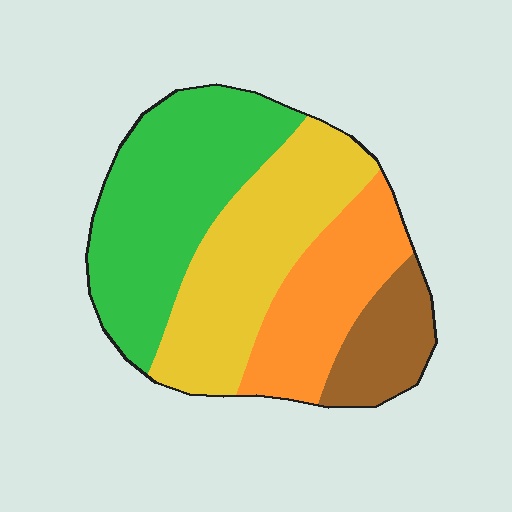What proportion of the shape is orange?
Orange takes up about one fifth (1/5) of the shape.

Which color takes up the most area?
Green, at roughly 35%.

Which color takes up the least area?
Brown, at roughly 10%.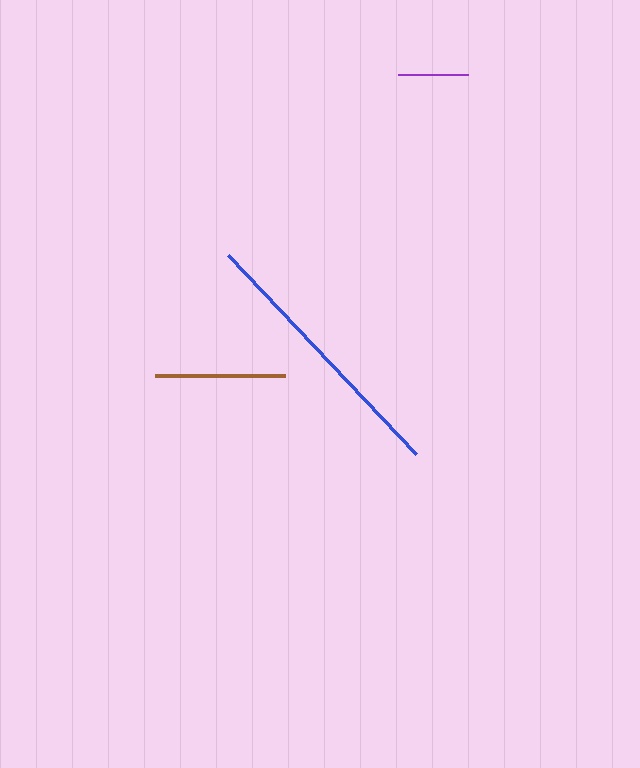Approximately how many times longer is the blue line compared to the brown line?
The blue line is approximately 2.1 times the length of the brown line.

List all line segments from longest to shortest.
From longest to shortest: blue, brown, purple.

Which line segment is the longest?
The blue line is the longest at approximately 274 pixels.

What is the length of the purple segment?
The purple segment is approximately 70 pixels long.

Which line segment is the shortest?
The purple line is the shortest at approximately 70 pixels.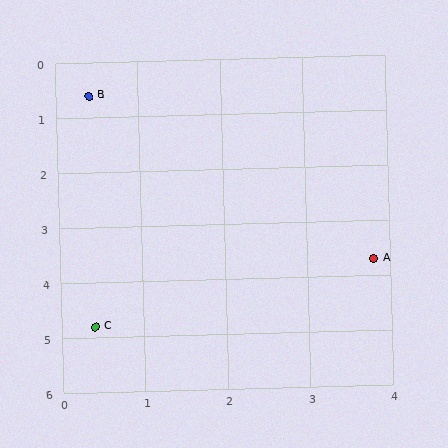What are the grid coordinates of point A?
Point A is at approximately (3.8, 3.7).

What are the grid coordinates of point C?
Point C is at approximately (0.4, 4.8).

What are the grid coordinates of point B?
Point B is at approximately (0.4, 0.6).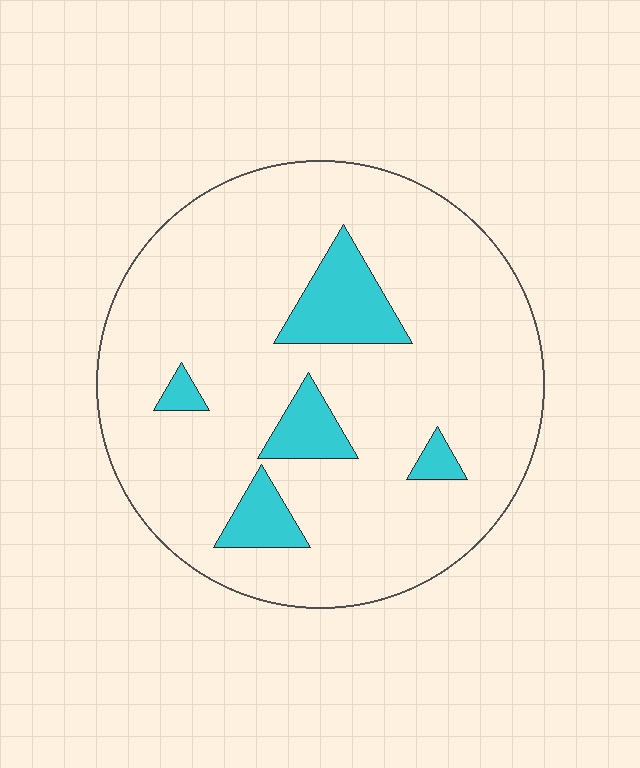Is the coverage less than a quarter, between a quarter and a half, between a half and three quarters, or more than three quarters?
Less than a quarter.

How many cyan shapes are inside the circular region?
5.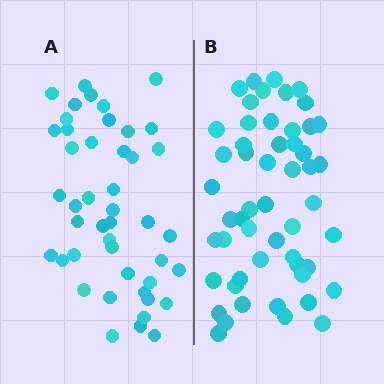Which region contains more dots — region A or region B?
Region B (the right region) has more dots.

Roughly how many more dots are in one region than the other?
Region B has roughly 8 or so more dots than region A.